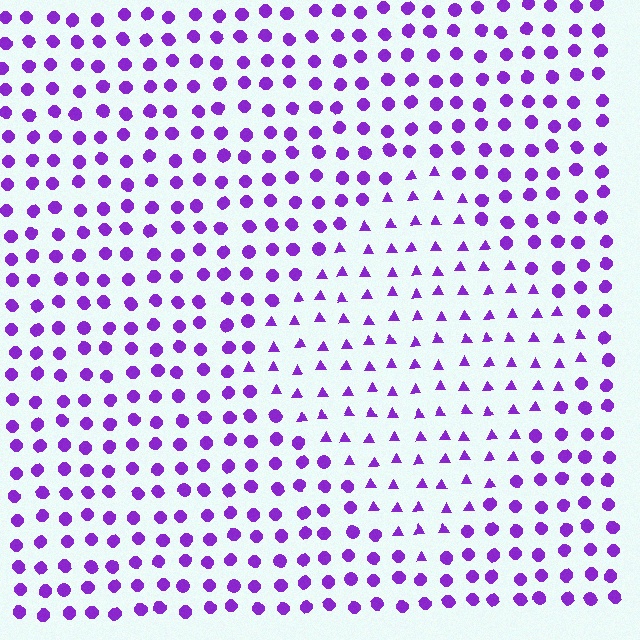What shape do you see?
I see a diamond.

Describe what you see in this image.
The image is filled with small purple elements arranged in a uniform grid. A diamond-shaped region contains triangles, while the surrounding area contains circles. The boundary is defined purely by the change in element shape.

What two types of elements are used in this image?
The image uses triangles inside the diamond region and circles outside it.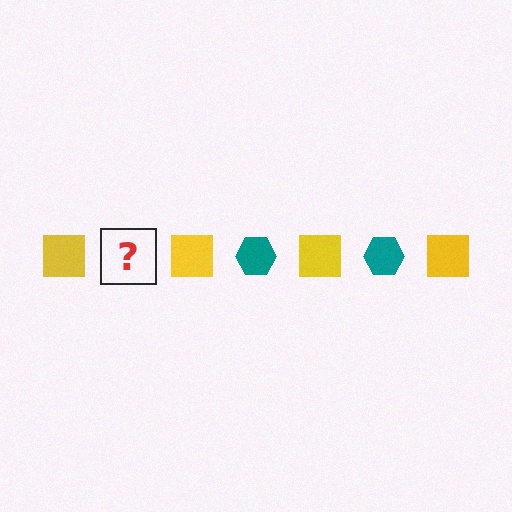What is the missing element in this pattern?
The missing element is a teal hexagon.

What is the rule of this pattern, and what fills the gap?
The rule is that the pattern alternates between yellow square and teal hexagon. The gap should be filled with a teal hexagon.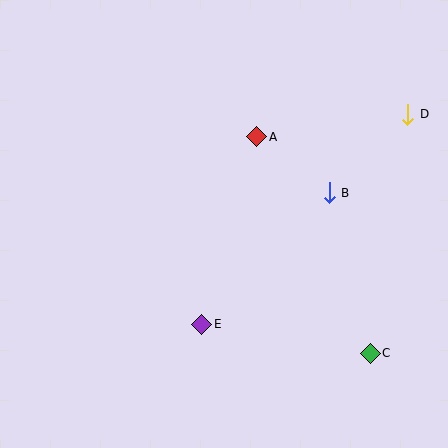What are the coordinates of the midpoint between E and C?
The midpoint between E and C is at (286, 339).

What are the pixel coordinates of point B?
Point B is at (329, 193).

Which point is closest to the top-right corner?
Point D is closest to the top-right corner.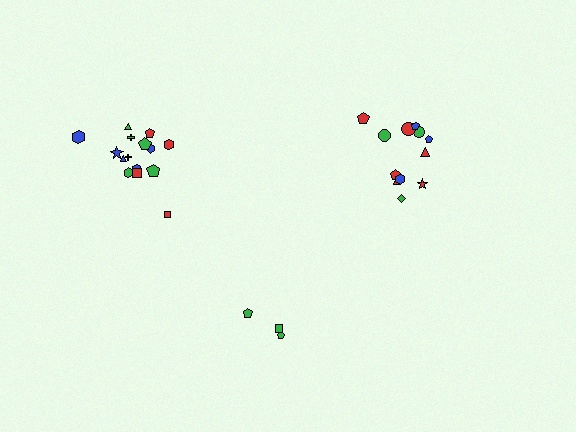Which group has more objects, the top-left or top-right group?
The top-left group.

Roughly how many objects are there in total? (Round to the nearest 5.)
Roughly 30 objects in total.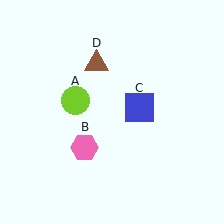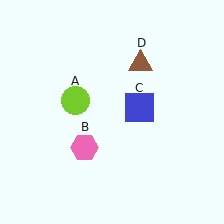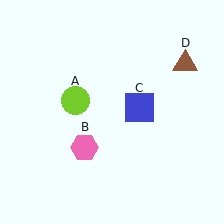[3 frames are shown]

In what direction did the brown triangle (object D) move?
The brown triangle (object D) moved right.